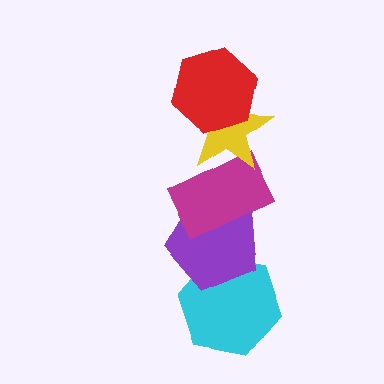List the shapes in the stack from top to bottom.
From top to bottom: the red hexagon, the yellow star, the magenta rectangle, the purple pentagon, the cyan hexagon.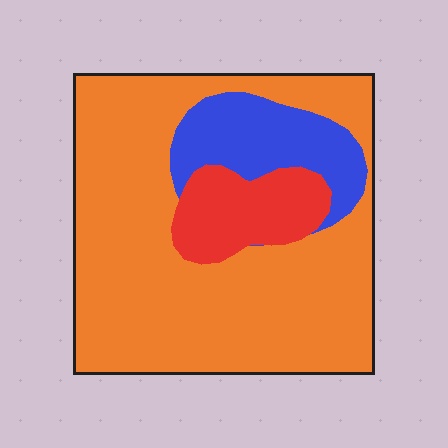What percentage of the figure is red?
Red covers around 15% of the figure.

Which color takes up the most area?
Orange, at roughly 70%.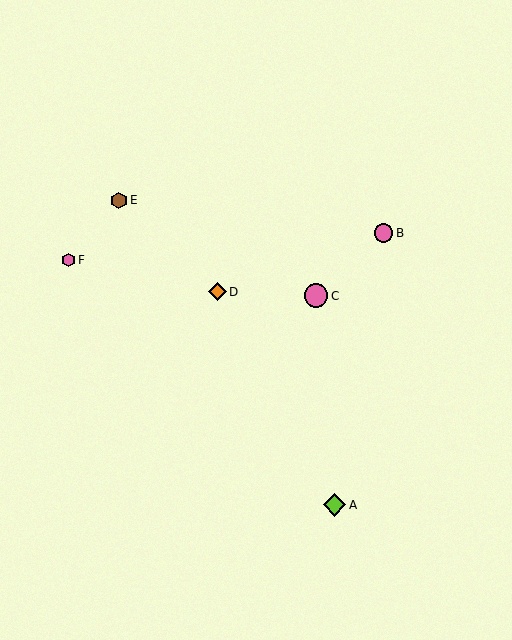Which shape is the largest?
The pink circle (labeled C) is the largest.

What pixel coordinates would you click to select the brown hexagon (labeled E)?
Click at (119, 200) to select the brown hexagon E.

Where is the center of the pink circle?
The center of the pink circle is at (316, 296).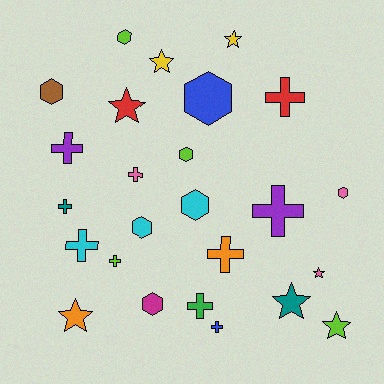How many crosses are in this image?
There are 10 crosses.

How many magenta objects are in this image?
There is 1 magenta object.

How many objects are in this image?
There are 25 objects.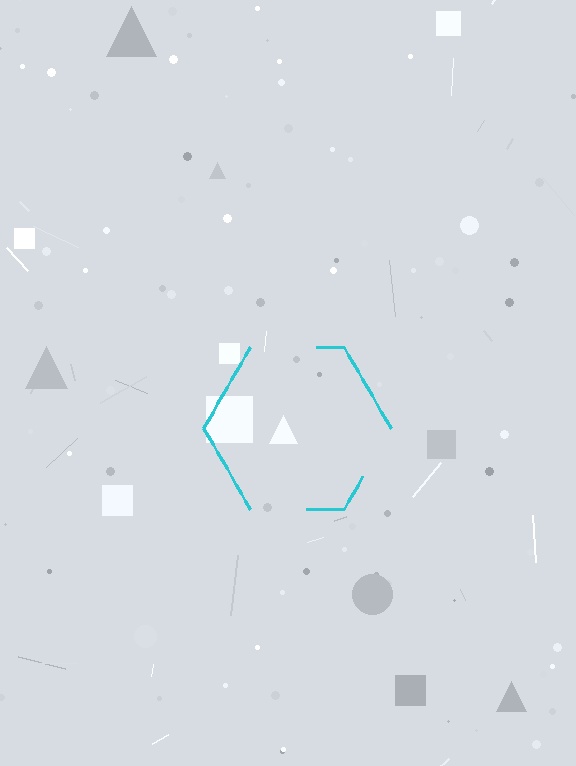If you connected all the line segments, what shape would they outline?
They would outline a hexagon.